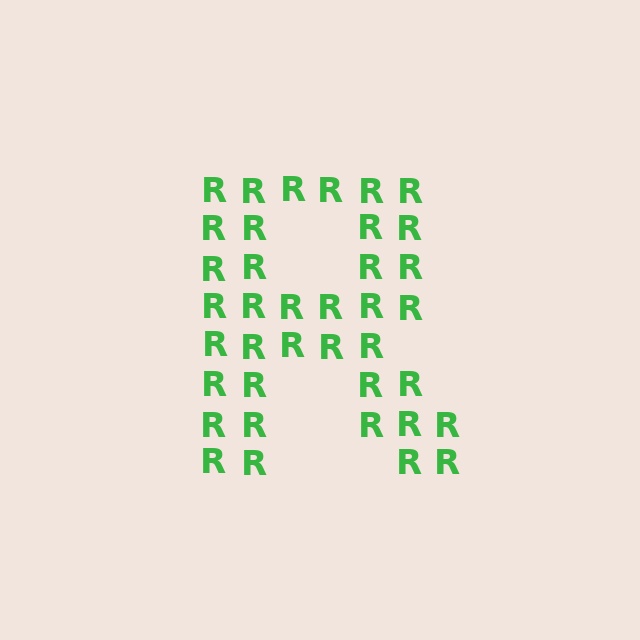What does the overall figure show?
The overall figure shows the letter R.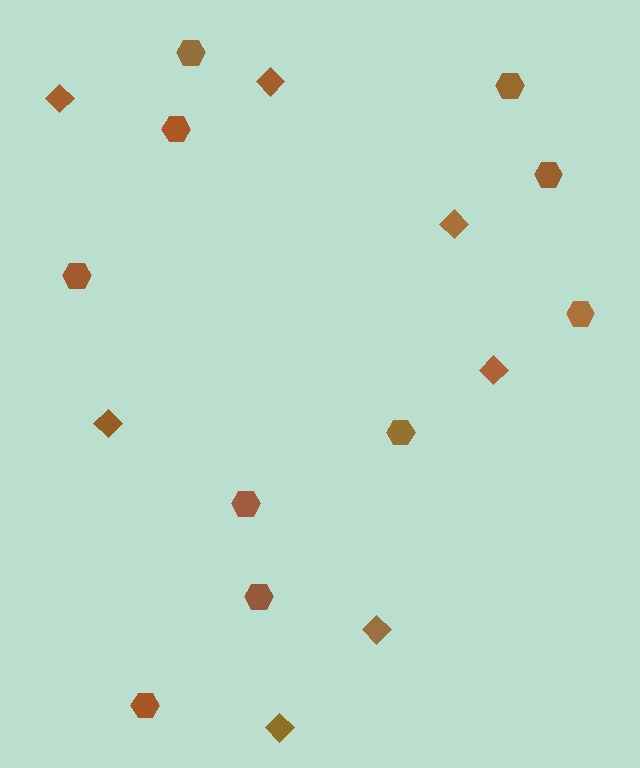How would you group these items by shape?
There are 2 groups: one group of hexagons (10) and one group of diamonds (7).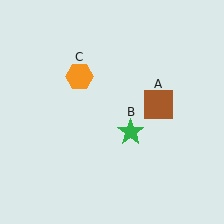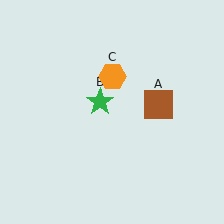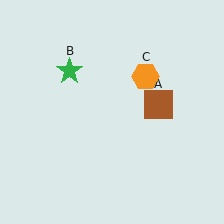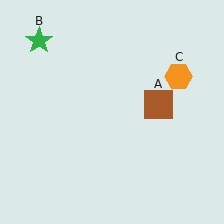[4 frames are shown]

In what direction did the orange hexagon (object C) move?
The orange hexagon (object C) moved right.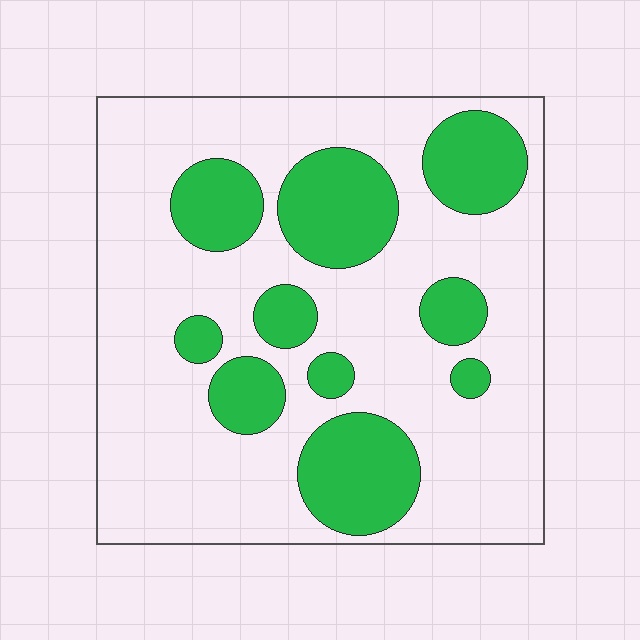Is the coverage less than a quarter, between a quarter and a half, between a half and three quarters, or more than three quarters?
Between a quarter and a half.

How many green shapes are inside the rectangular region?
10.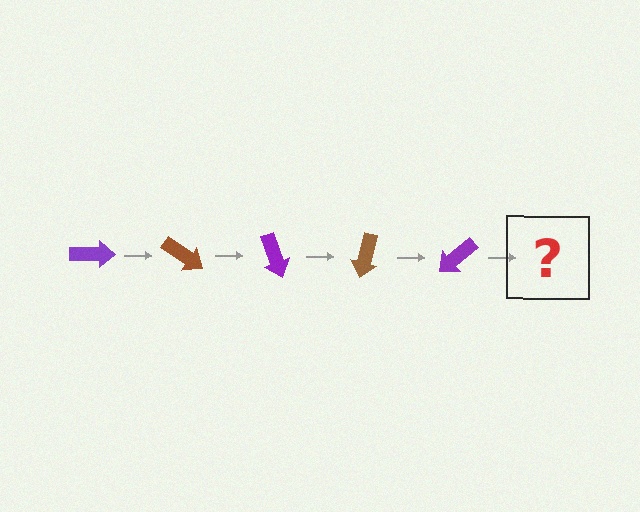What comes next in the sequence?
The next element should be a brown arrow, rotated 175 degrees from the start.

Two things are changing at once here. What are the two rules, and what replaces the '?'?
The two rules are that it rotates 35 degrees each step and the color cycles through purple and brown. The '?' should be a brown arrow, rotated 175 degrees from the start.